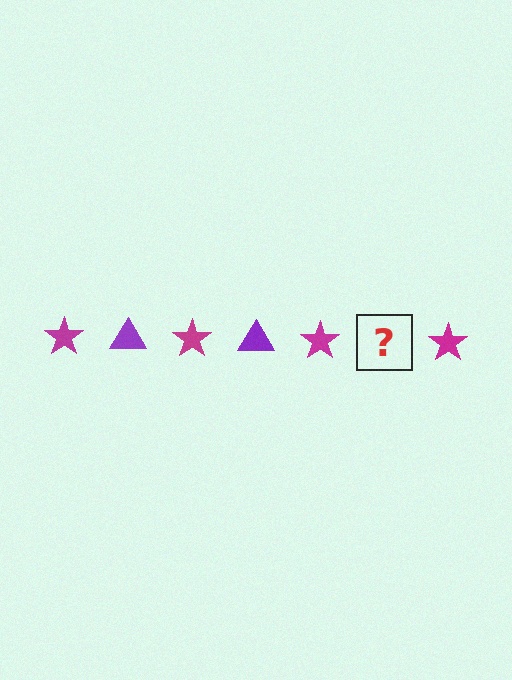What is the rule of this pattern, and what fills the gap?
The rule is that the pattern alternates between magenta star and purple triangle. The gap should be filled with a purple triangle.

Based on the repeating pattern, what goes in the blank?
The blank should be a purple triangle.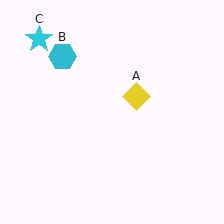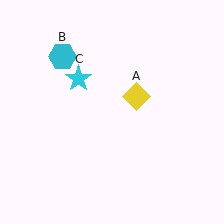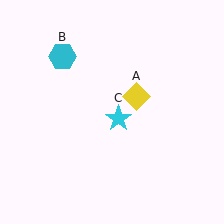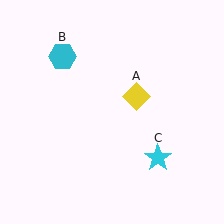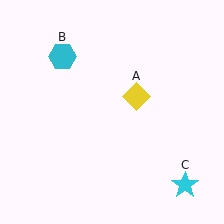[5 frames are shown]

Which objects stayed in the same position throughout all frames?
Yellow diamond (object A) and cyan hexagon (object B) remained stationary.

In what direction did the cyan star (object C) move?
The cyan star (object C) moved down and to the right.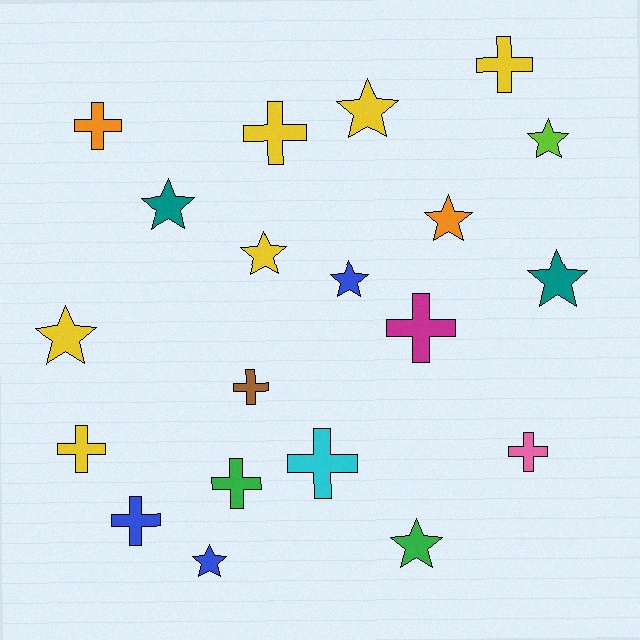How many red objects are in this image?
There are no red objects.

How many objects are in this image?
There are 20 objects.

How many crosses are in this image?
There are 10 crosses.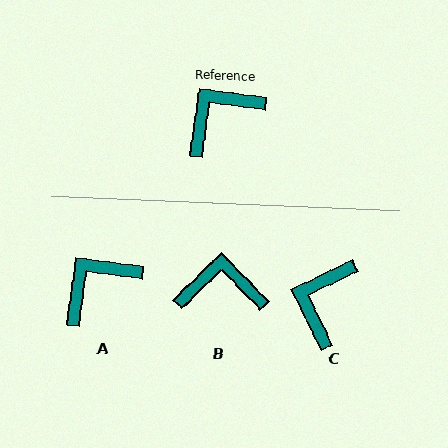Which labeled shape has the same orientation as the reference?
A.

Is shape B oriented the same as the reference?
No, it is off by about 38 degrees.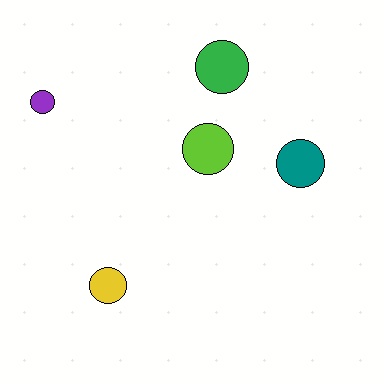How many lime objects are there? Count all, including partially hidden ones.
There is 1 lime object.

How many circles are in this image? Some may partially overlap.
There are 5 circles.